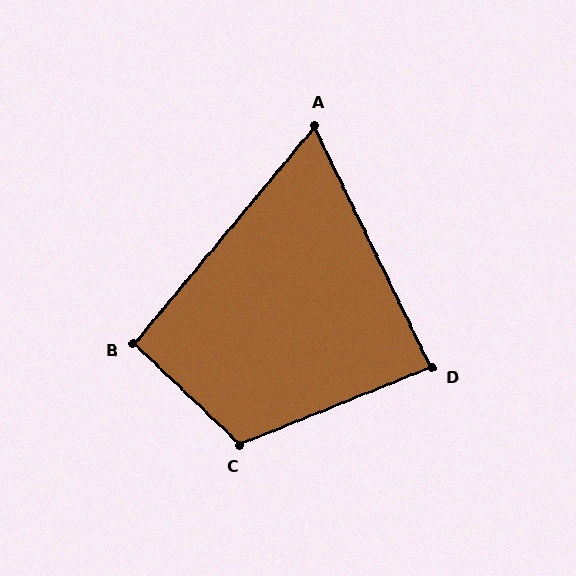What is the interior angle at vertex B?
Approximately 94 degrees (approximately right).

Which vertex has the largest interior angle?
C, at approximately 114 degrees.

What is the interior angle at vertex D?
Approximately 86 degrees (approximately right).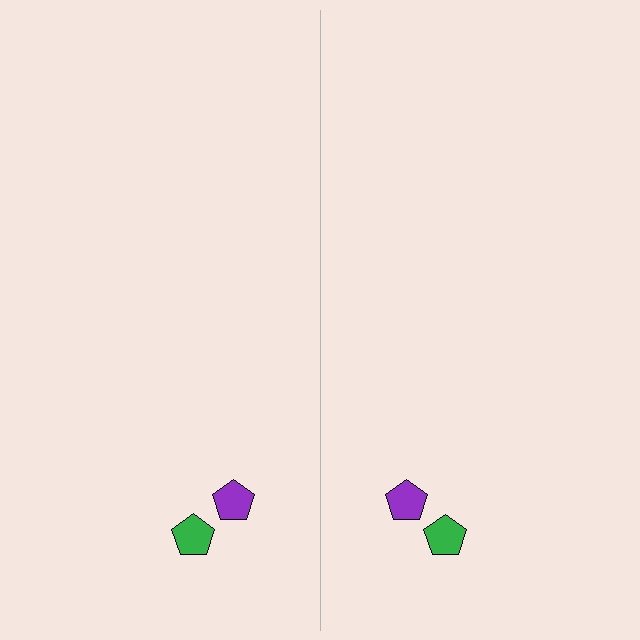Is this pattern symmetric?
Yes, this pattern has bilateral (reflection) symmetry.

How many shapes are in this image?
There are 4 shapes in this image.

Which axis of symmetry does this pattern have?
The pattern has a vertical axis of symmetry running through the center of the image.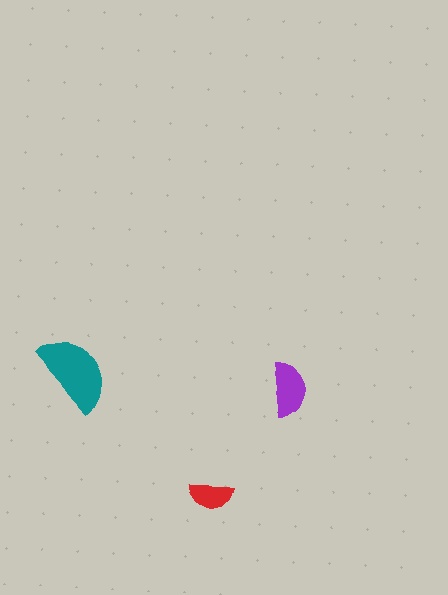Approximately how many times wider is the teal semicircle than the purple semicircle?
About 1.5 times wider.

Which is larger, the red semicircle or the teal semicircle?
The teal one.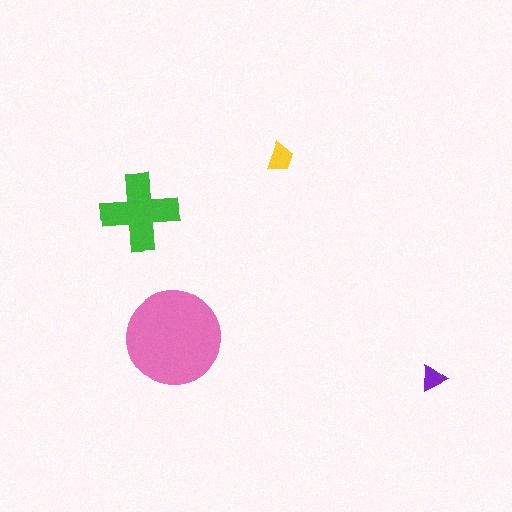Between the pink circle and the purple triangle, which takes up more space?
The pink circle.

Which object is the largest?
The pink circle.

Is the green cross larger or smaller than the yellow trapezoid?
Larger.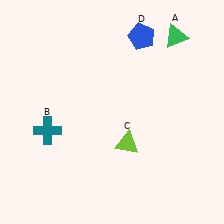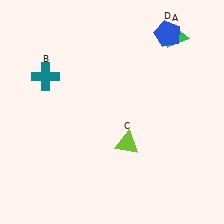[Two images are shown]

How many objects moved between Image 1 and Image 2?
2 objects moved between the two images.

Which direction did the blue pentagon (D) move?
The blue pentagon (D) moved right.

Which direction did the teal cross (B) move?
The teal cross (B) moved up.